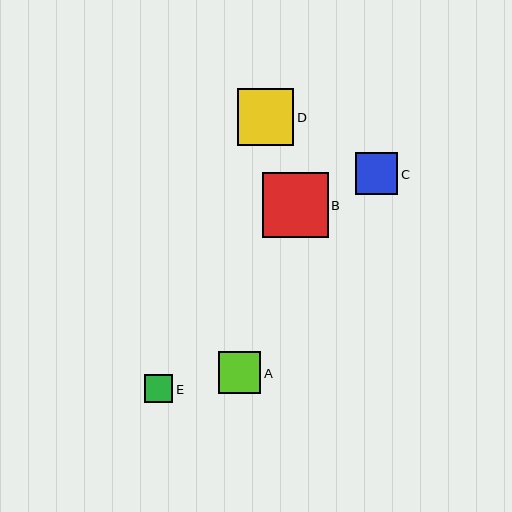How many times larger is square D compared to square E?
Square D is approximately 2.0 times the size of square E.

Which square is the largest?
Square B is the largest with a size of approximately 66 pixels.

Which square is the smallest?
Square E is the smallest with a size of approximately 28 pixels.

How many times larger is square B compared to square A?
Square B is approximately 1.5 times the size of square A.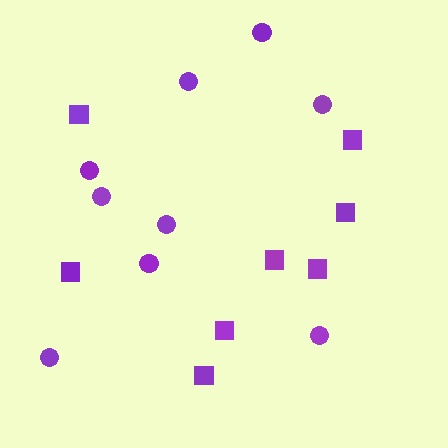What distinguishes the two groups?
There are 2 groups: one group of squares (8) and one group of circles (9).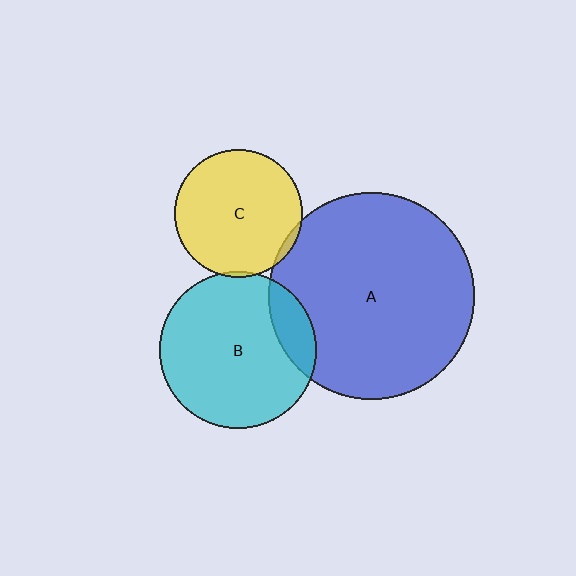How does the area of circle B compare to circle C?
Approximately 1.5 times.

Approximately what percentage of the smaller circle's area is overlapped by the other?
Approximately 15%.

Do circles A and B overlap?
Yes.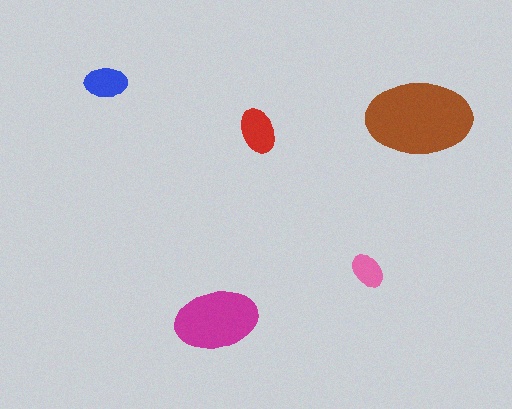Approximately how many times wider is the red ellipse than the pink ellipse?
About 1.5 times wider.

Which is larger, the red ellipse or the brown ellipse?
The brown one.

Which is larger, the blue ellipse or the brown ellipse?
The brown one.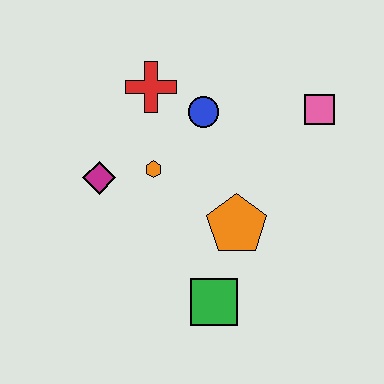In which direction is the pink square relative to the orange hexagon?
The pink square is to the right of the orange hexagon.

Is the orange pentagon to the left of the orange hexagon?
No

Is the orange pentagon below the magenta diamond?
Yes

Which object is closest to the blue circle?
The red cross is closest to the blue circle.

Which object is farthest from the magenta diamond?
The pink square is farthest from the magenta diamond.